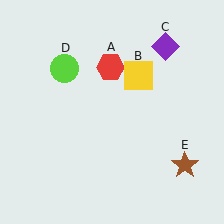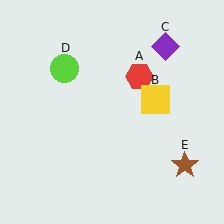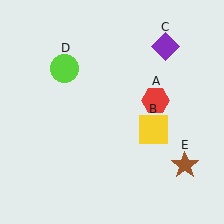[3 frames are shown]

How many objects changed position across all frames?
2 objects changed position: red hexagon (object A), yellow square (object B).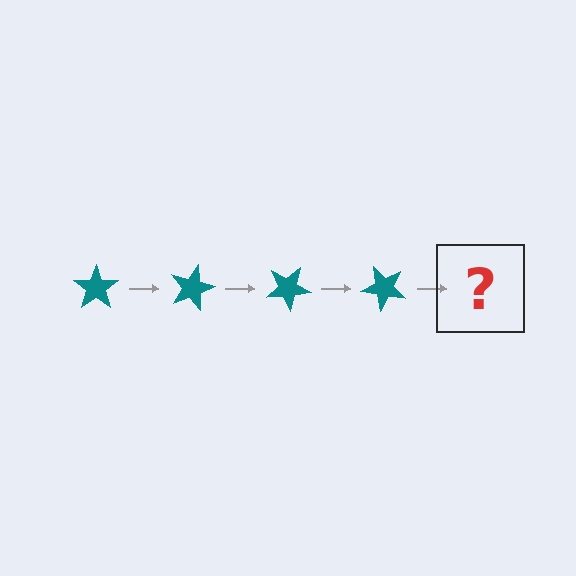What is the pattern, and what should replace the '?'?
The pattern is that the star rotates 15 degrees each step. The '?' should be a teal star rotated 60 degrees.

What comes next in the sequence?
The next element should be a teal star rotated 60 degrees.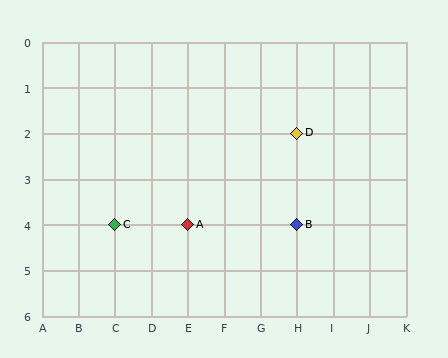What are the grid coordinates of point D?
Point D is at grid coordinates (H, 2).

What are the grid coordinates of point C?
Point C is at grid coordinates (C, 4).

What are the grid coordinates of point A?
Point A is at grid coordinates (E, 4).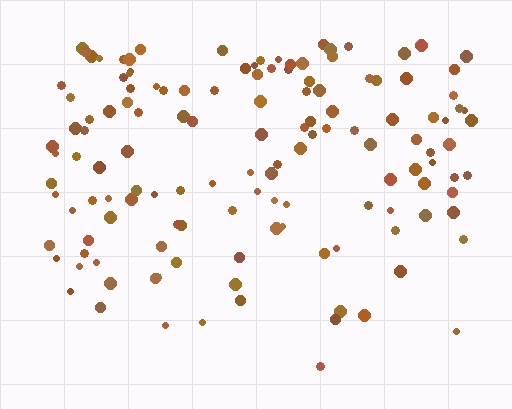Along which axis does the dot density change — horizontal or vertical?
Vertical.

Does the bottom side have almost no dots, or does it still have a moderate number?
Still a moderate number, just noticeably fewer than the top.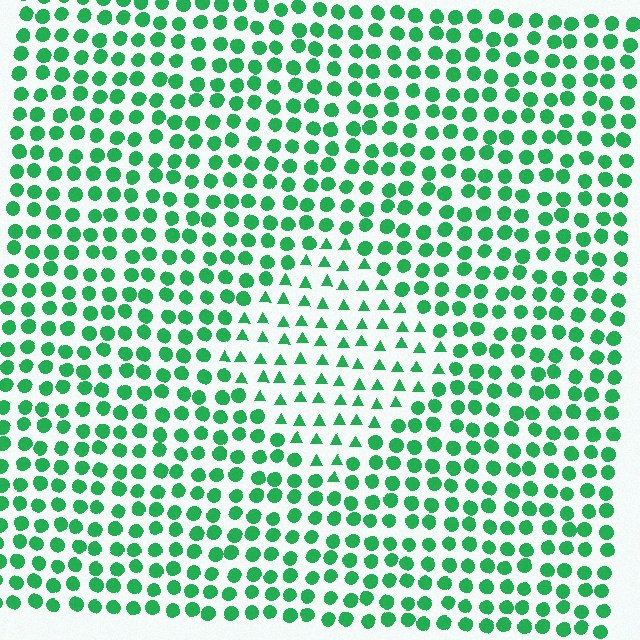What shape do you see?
I see a diamond.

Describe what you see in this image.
The image is filled with small green elements arranged in a uniform grid. A diamond-shaped region contains triangles, while the surrounding area contains circles. The boundary is defined purely by the change in element shape.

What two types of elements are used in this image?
The image uses triangles inside the diamond region and circles outside it.